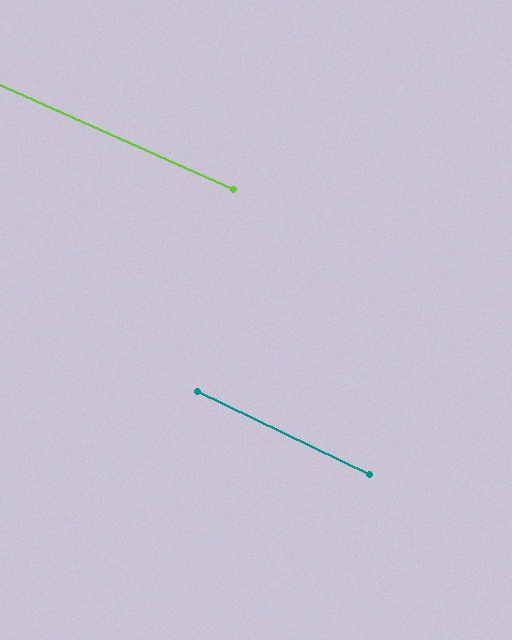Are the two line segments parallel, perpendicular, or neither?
Parallel — their directions differ by only 1.9°.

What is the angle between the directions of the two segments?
Approximately 2 degrees.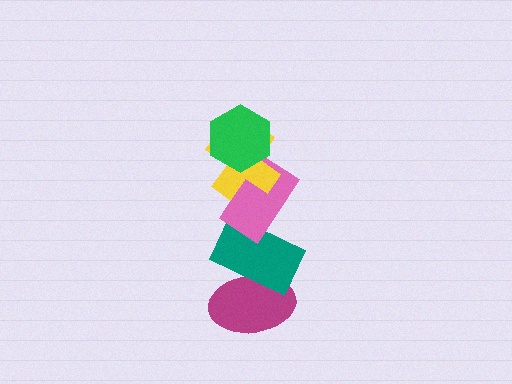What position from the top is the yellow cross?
The yellow cross is 2nd from the top.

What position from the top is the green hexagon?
The green hexagon is 1st from the top.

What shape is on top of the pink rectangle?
The yellow cross is on top of the pink rectangle.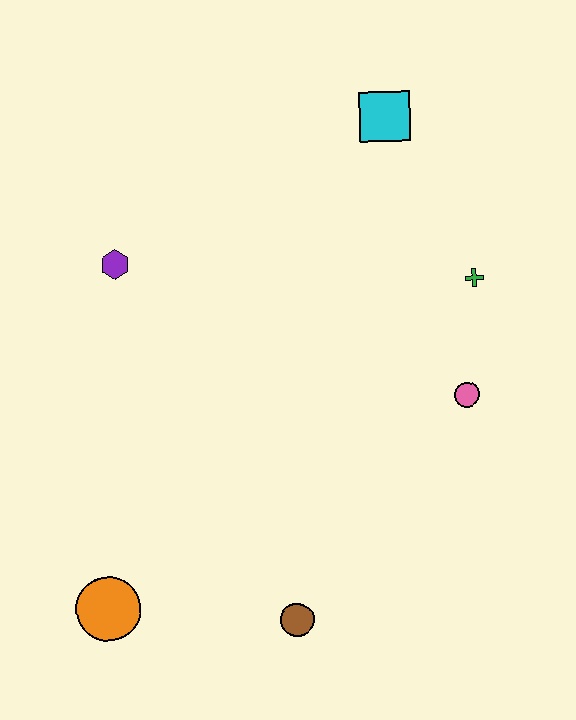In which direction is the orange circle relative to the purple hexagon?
The orange circle is below the purple hexagon.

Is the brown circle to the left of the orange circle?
No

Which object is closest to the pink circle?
The green cross is closest to the pink circle.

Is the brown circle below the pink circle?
Yes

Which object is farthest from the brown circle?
The cyan square is farthest from the brown circle.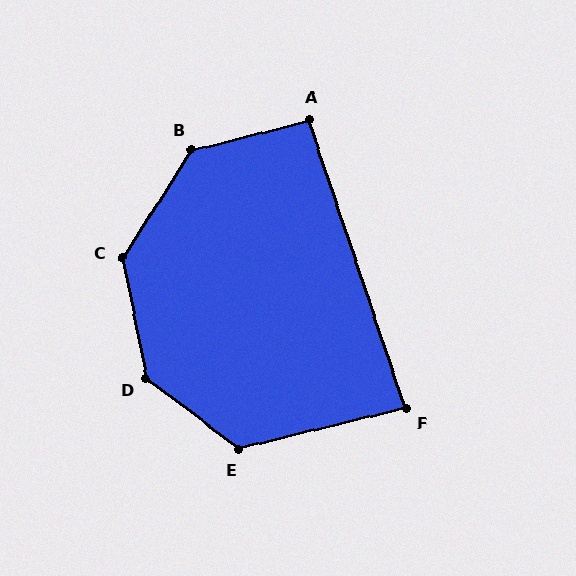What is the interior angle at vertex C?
Approximately 136 degrees (obtuse).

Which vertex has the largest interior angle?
D, at approximately 138 degrees.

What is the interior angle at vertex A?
Approximately 95 degrees (approximately right).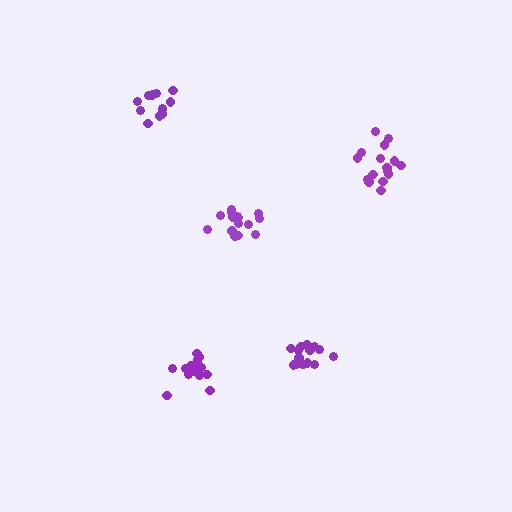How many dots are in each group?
Group 1: 17 dots, Group 2: 15 dots, Group 3: 14 dots, Group 4: 13 dots, Group 5: 15 dots (74 total).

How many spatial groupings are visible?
There are 5 spatial groupings.